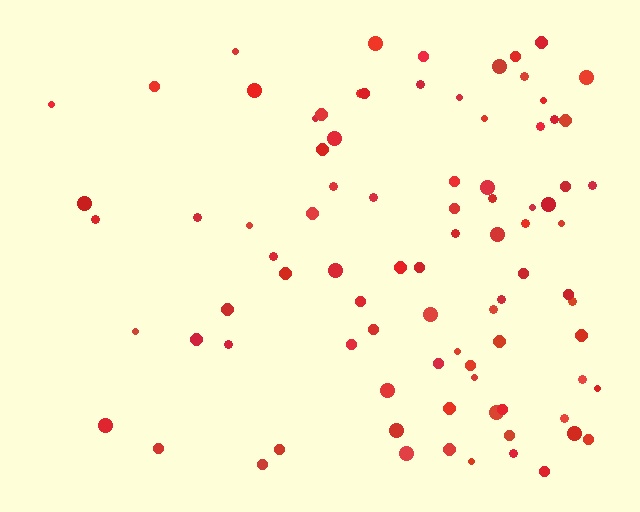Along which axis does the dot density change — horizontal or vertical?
Horizontal.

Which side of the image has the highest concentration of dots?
The right.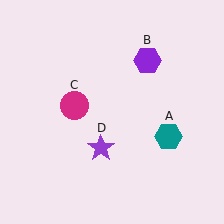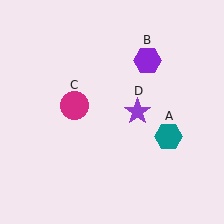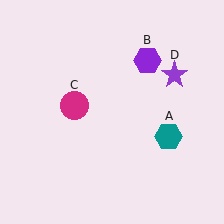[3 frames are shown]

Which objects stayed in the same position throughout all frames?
Teal hexagon (object A) and purple hexagon (object B) and magenta circle (object C) remained stationary.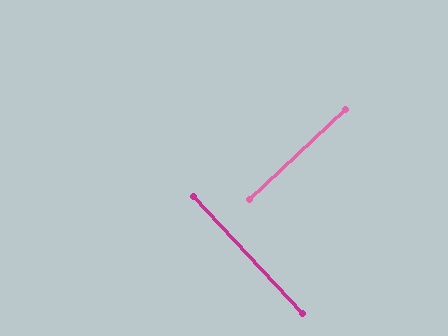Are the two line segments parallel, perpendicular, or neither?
Perpendicular — they meet at approximately 90°.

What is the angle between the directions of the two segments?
Approximately 90 degrees.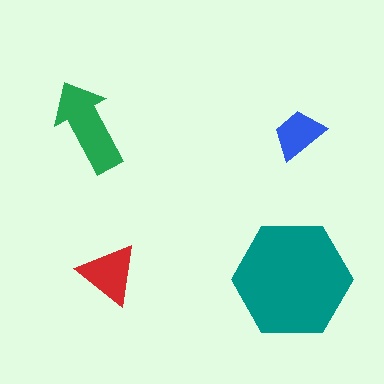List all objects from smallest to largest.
The blue trapezoid, the red triangle, the green arrow, the teal hexagon.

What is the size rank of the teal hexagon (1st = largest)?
1st.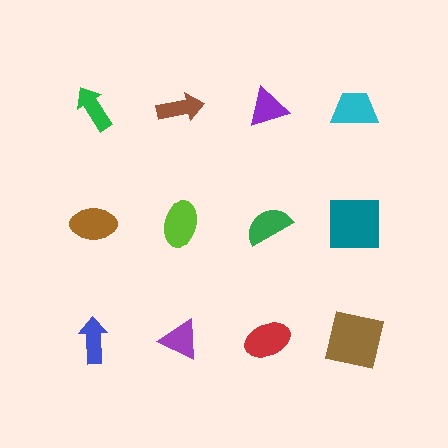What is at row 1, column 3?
A purple triangle.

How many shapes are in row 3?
4 shapes.